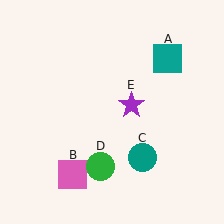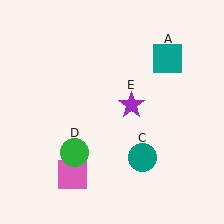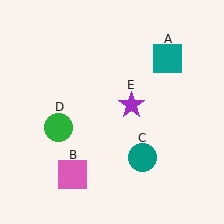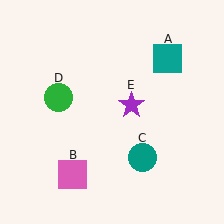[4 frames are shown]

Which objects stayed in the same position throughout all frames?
Teal square (object A) and pink square (object B) and teal circle (object C) and purple star (object E) remained stationary.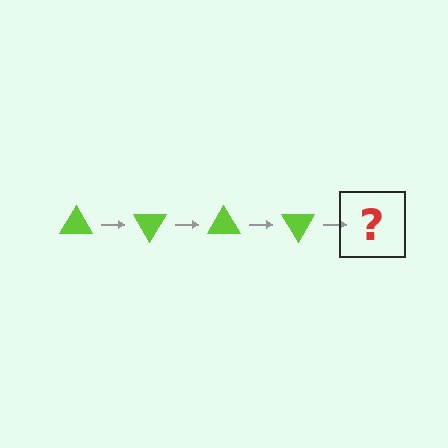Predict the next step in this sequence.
The next step is a lime triangle rotated 240 degrees.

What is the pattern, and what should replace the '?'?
The pattern is that the triangle rotates 60 degrees each step. The '?' should be a lime triangle rotated 240 degrees.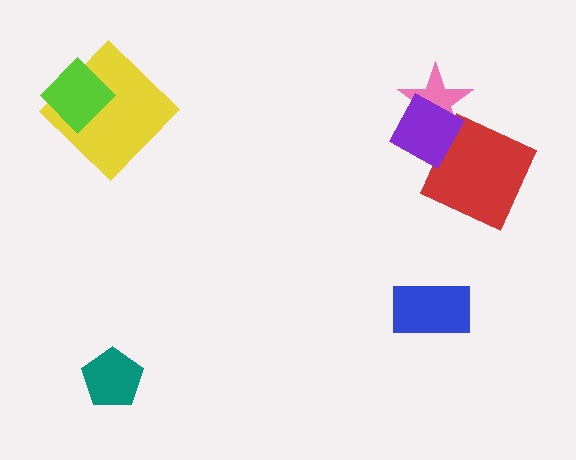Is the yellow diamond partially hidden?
Yes, it is partially covered by another shape.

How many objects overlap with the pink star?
1 object overlaps with the pink star.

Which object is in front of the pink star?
The purple diamond is in front of the pink star.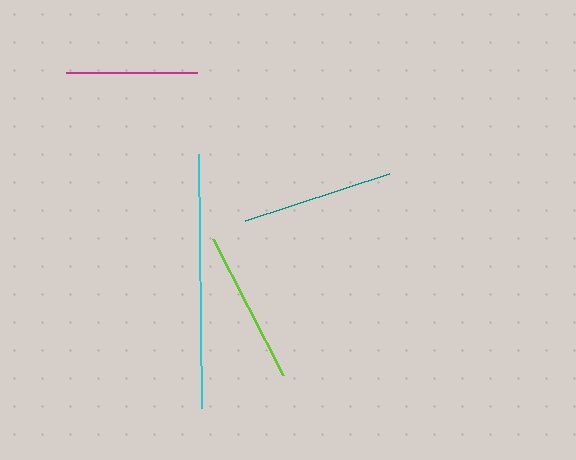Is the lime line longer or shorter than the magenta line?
The lime line is longer than the magenta line.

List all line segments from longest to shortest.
From longest to shortest: cyan, lime, teal, magenta.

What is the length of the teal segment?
The teal segment is approximately 152 pixels long.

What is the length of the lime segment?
The lime segment is approximately 152 pixels long.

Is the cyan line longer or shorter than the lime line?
The cyan line is longer than the lime line.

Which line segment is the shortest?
The magenta line is the shortest at approximately 131 pixels.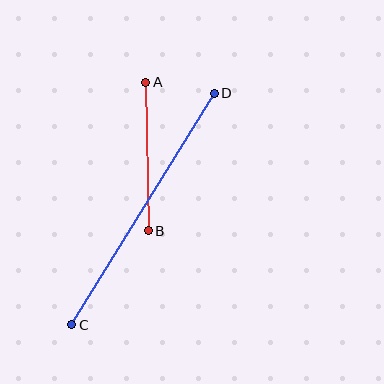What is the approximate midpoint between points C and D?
The midpoint is at approximately (143, 209) pixels.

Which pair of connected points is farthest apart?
Points C and D are farthest apart.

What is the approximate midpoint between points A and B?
The midpoint is at approximately (147, 156) pixels.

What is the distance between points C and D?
The distance is approximately 272 pixels.